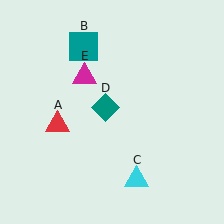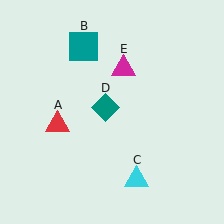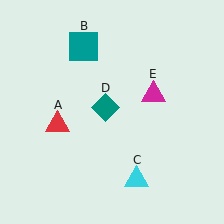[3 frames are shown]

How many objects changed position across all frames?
1 object changed position: magenta triangle (object E).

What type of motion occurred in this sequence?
The magenta triangle (object E) rotated clockwise around the center of the scene.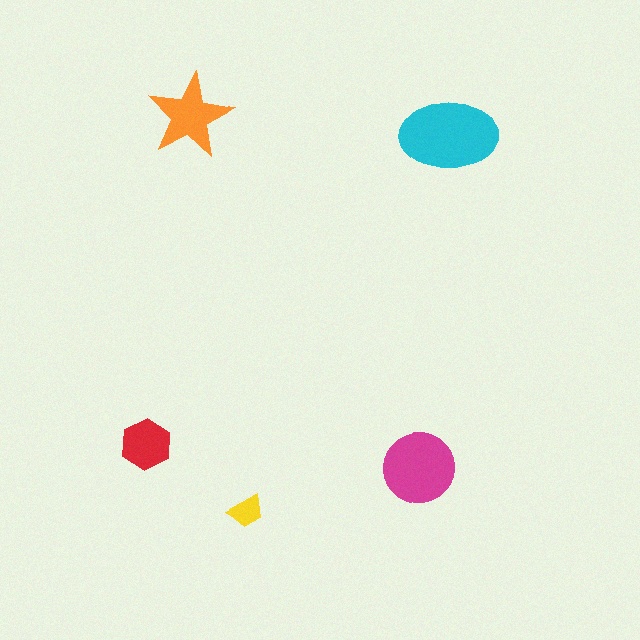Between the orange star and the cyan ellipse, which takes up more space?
The cyan ellipse.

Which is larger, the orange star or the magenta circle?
The magenta circle.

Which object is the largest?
The cyan ellipse.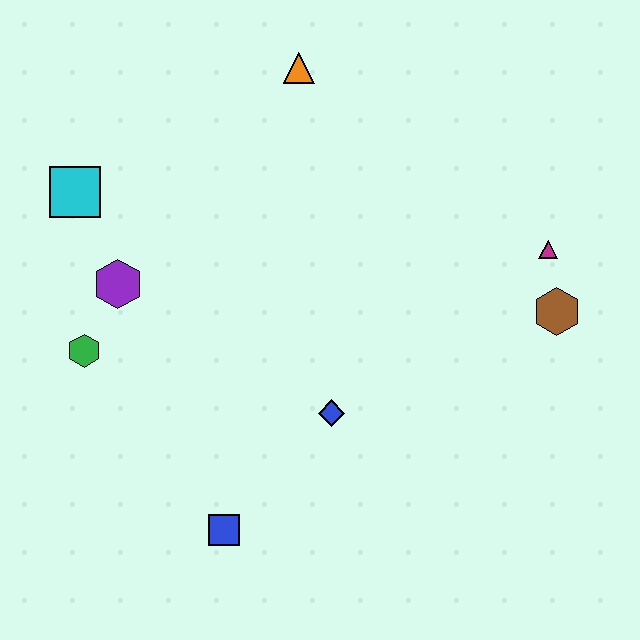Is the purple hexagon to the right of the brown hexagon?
No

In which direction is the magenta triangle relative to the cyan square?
The magenta triangle is to the right of the cyan square.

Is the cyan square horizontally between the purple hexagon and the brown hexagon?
No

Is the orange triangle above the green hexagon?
Yes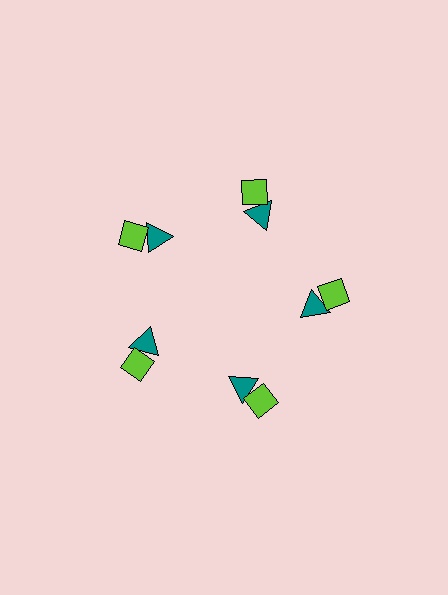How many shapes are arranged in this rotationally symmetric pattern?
There are 10 shapes, arranged in 5 groups of 2.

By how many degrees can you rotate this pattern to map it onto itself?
The pattern maps onto itself every 72 degrees of rotation.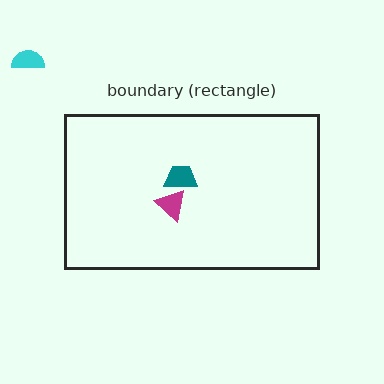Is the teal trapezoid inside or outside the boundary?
Inside.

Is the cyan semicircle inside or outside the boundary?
Outside.